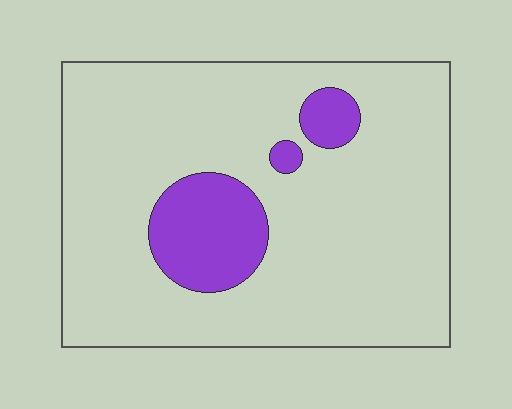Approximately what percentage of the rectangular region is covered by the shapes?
Approximately 15%.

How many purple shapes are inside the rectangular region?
3.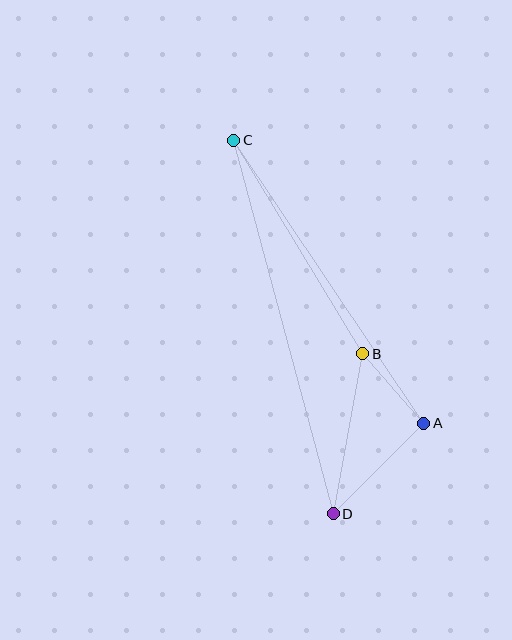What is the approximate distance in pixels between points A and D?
The distance between A and D is approximately 128 pixels.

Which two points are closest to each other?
Points A and B are closest to each other.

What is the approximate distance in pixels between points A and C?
The distance between A and C is approximately 341 pixels.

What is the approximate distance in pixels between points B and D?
The distance between B and D is approximately 163 pixels.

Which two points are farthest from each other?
Points C and D are farthest from each other.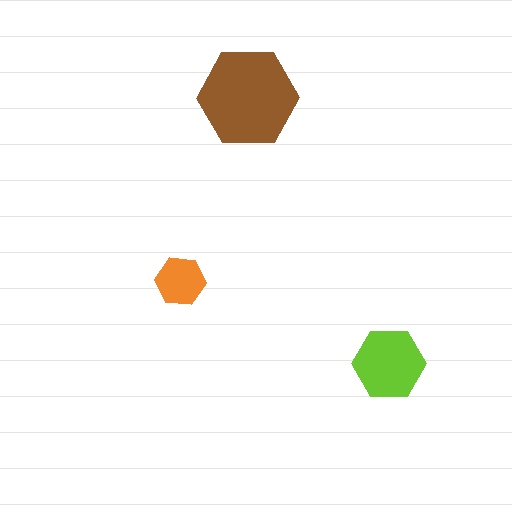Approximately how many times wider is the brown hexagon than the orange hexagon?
About 2 times wider.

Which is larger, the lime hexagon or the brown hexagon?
The brown one.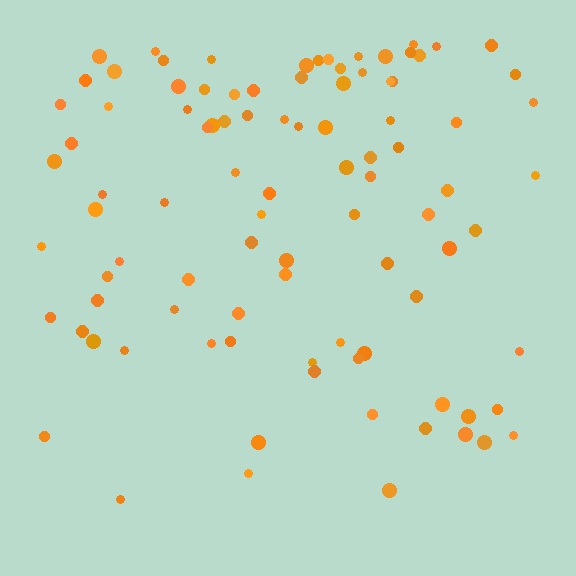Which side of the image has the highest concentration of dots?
The top.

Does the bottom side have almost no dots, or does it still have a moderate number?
Still a moderate number, just noticeably fewer than the top.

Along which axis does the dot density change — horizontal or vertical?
Vertical.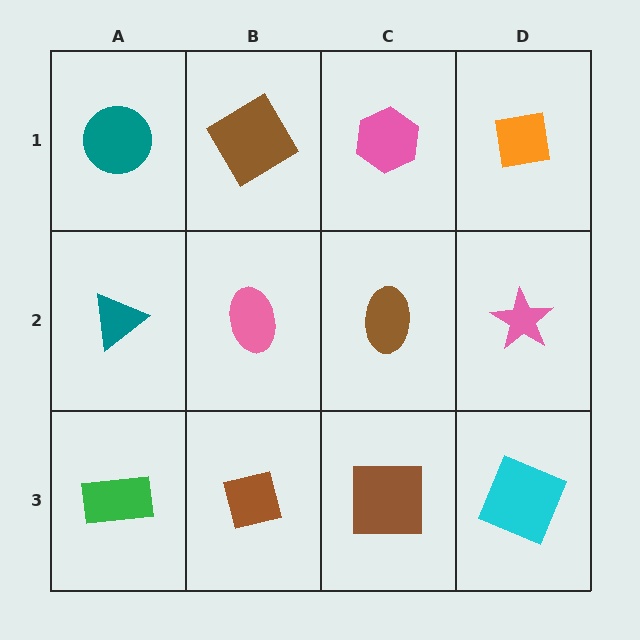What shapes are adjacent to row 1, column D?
A pink star (row 2, column D), a pink hexagon (row 1, column C).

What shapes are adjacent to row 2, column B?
A brown diamond (row 1, column B), a brown square (row 3, column B), a teal triangle (row 2, column A), a brown ellipse (row 2, column C).